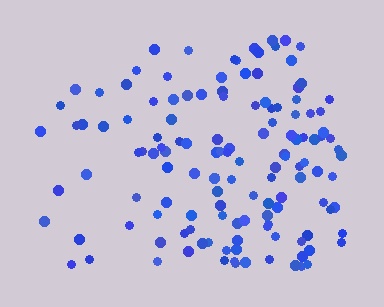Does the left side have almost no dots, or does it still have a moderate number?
Still a moderate number, just noticeably fewer than the right.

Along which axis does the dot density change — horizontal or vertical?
Horizontal.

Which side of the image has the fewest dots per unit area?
The left.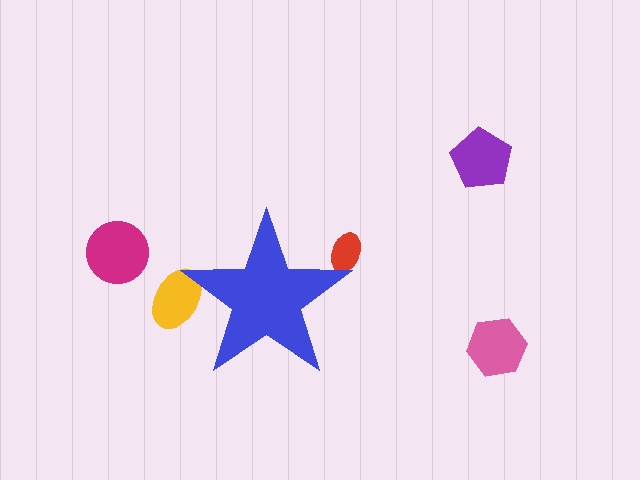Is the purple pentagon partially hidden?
No, the purple pentagon is fully visible.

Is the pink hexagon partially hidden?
No, the pink hexagon is fully visible.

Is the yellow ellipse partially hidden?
Yes, the yellow ellipse is partially hidden behind the blue star.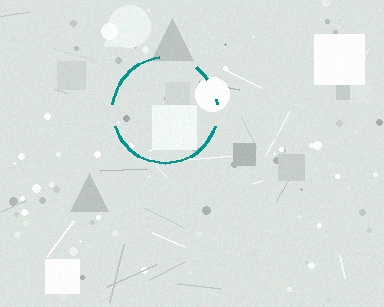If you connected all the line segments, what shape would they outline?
They would outline a circle.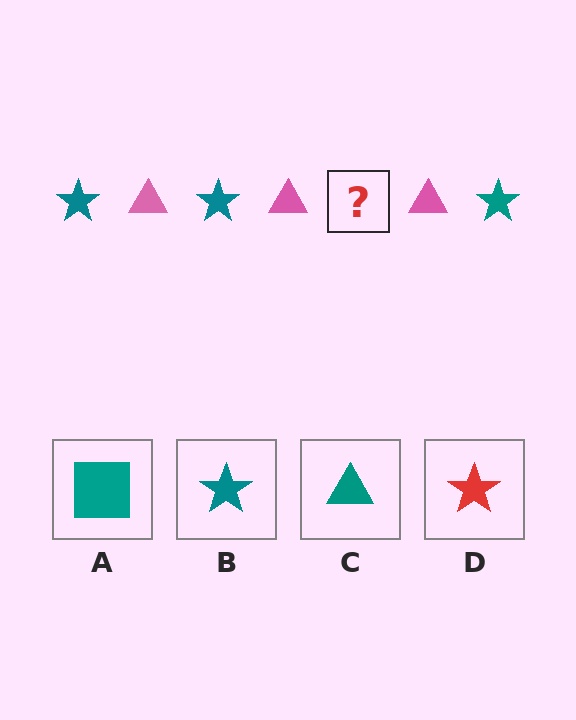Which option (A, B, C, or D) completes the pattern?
B.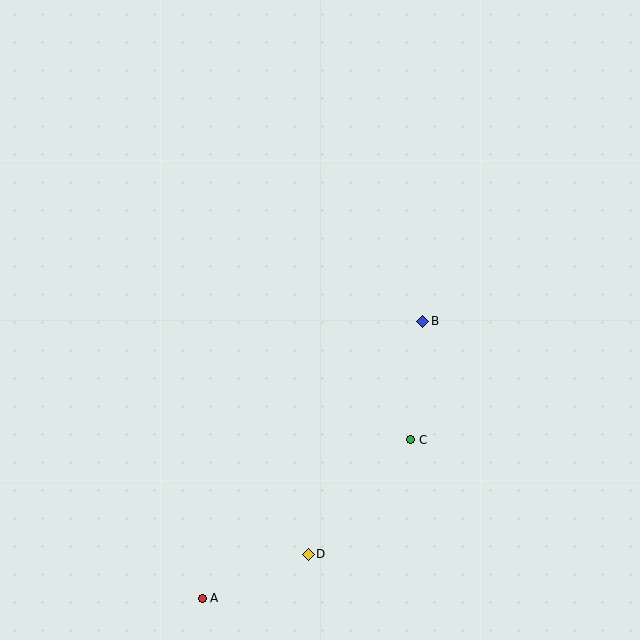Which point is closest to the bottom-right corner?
Point C is closest to the bottom-right corner.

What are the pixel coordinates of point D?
Point D is at (308, 554).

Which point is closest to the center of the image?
Point B at (423, 321) is closest to the center.